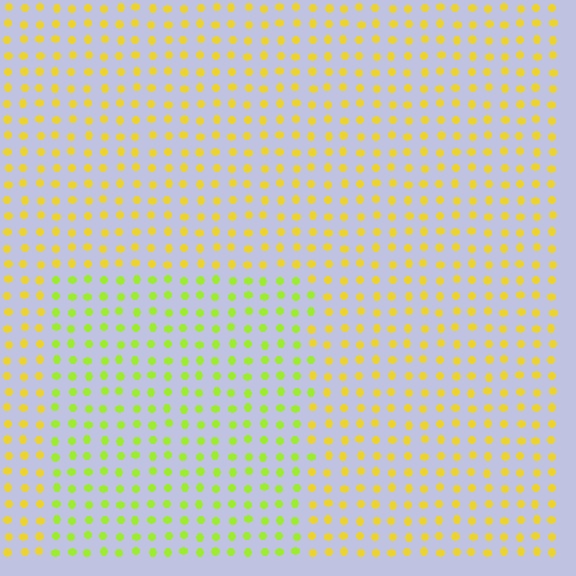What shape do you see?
I see a rectangle.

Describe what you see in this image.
The image is filled with small yellow elements in a uniform arrangement. A rectangle-shaped region is visible where the elements are tinted to a slightly different hue, forming a subtle color boundary.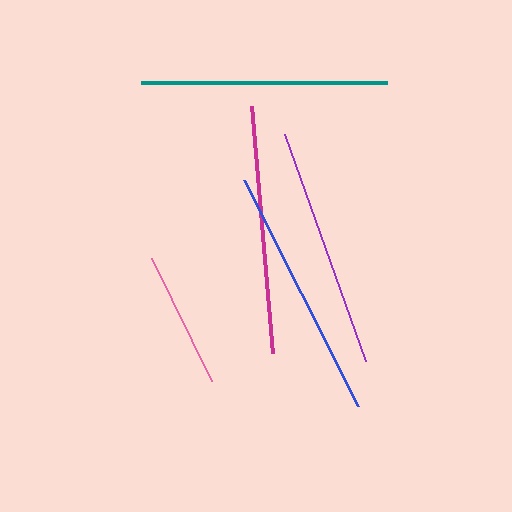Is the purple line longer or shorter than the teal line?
The teal line is longer than the purple line.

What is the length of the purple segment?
The purple segment is approximately 241 pixels long.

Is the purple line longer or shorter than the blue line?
The blue line is longer than the purple line.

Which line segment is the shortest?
The pink line is the shortest at approximately 137 pixels.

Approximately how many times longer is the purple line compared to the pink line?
The purple line is approximately 1.8 times the length of the pink line.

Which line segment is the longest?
The blue line is the longest at approximately 253 pixels.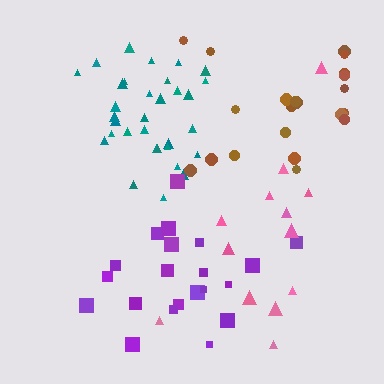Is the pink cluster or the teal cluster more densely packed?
Teal.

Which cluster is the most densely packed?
Teal.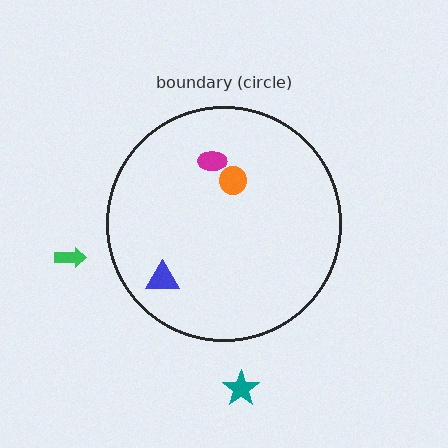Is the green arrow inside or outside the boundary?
Outside.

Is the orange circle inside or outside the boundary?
Inside.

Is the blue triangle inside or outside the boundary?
Inside.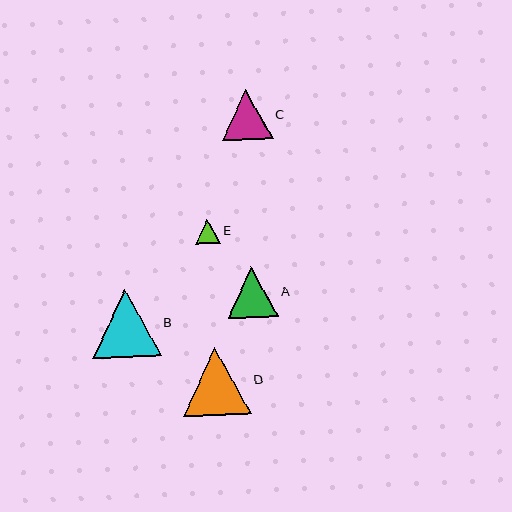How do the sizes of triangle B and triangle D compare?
Triangle B and triangle D are approximately the same size.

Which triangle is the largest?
Triangle B is the largest with a size of approximately 69 pixels.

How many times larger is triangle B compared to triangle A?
Triangle B is approximately 1.4 times the size of triangle A.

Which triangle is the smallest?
Triangle E is the smallest with a size of approximately 24 pixels.